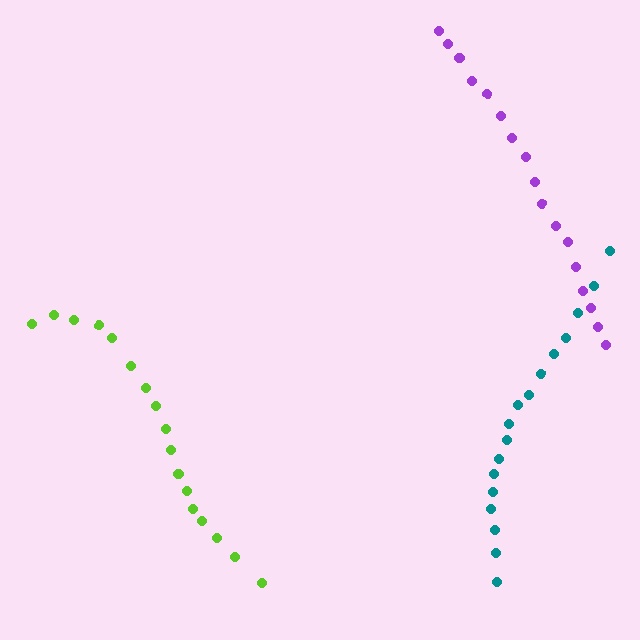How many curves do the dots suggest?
There are 3 distinct paths.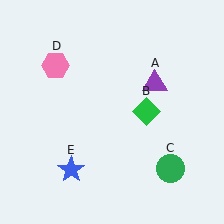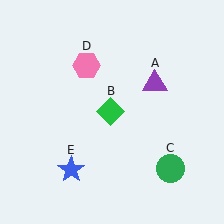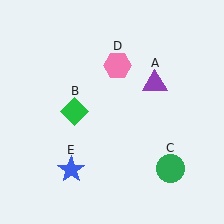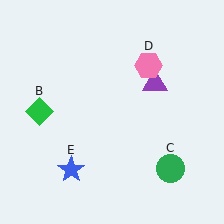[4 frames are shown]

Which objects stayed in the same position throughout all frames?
Purple triangle (object A) and green circle (object C) and blue star (object E) remained stationary.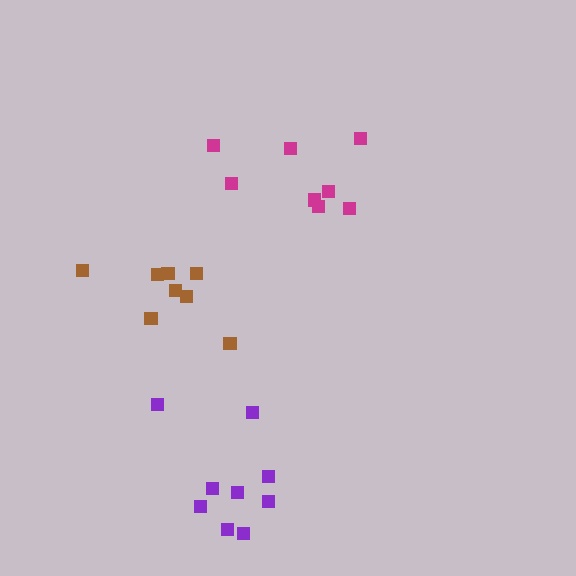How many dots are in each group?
Group 1: 9 dots, Group 2: 8 dots, Group 3: 8 dots (25 total).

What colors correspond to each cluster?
The clusters are colored: purple, brown, magenta.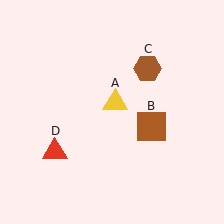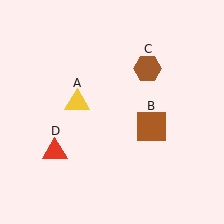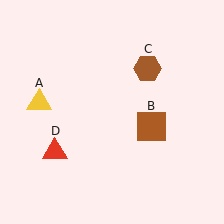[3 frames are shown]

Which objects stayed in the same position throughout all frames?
Brown square (object B) and brown hexagon (object C) and red triangle (object D) remained stationary.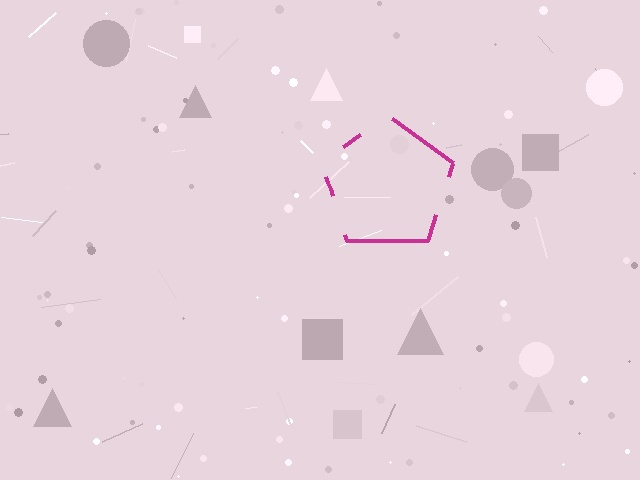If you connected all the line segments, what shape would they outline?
They would outline a pentagon.